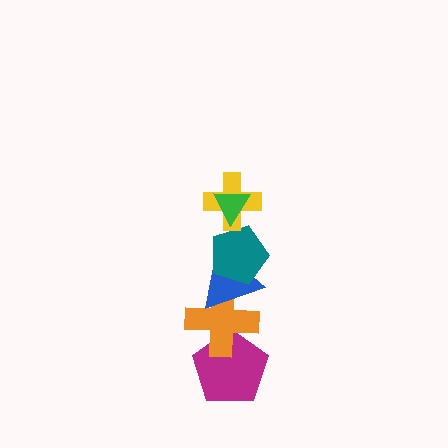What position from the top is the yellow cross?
The yellow cross is 2nd from the top.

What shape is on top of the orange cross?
The blue triangle is on top of the orange cross.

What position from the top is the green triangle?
The green triangle is 1st from the top.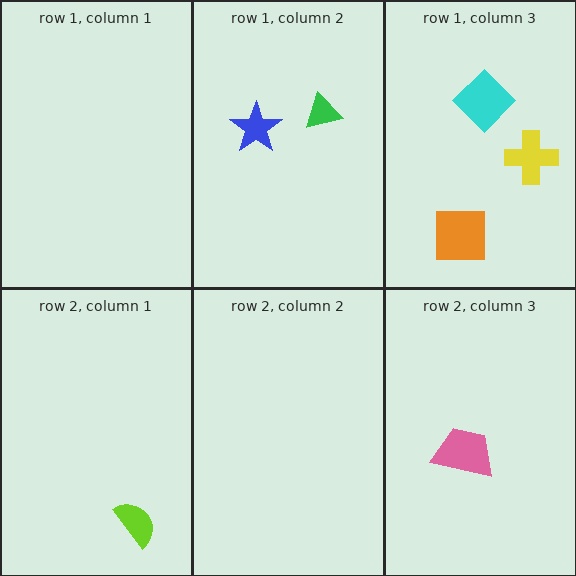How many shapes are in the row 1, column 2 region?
2.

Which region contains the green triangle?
The row 1, column 2 region.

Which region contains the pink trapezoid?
The row 2, column 3 region.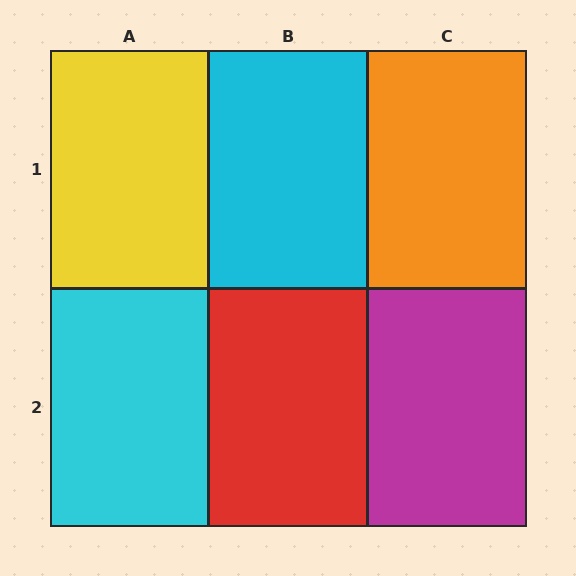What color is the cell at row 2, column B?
Red.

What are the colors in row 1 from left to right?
Yellow, cyan, orange.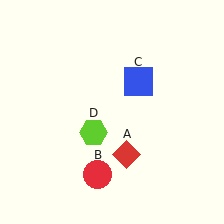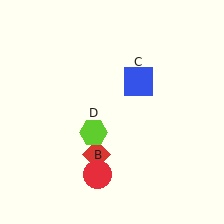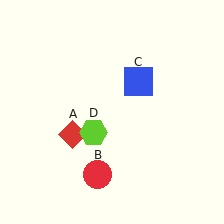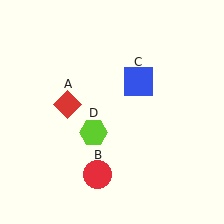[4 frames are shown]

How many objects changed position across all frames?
1 object changed position: red diamond (object A).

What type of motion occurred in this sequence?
The red diamond (object A) rotated clockwise around the center of the scene.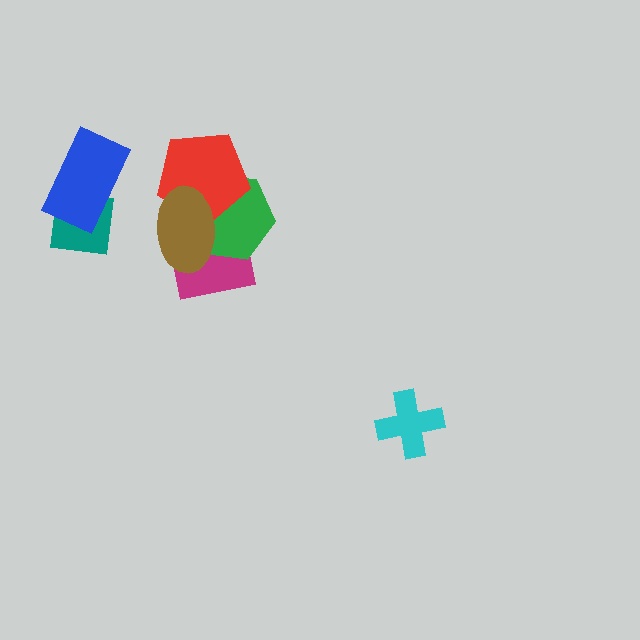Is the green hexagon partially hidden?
Yes, it is partially covered by another shape.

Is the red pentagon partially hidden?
Yes, it is partially covered by another shape.